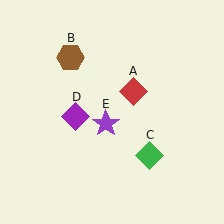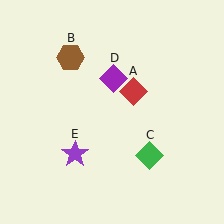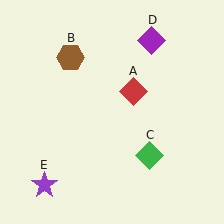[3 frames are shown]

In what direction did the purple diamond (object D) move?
The purple diamond (object D) moved up and to the right.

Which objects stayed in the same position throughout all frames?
Red diamond (object A) and brown hexagon (object B) and green diamond (object C) remained stationary.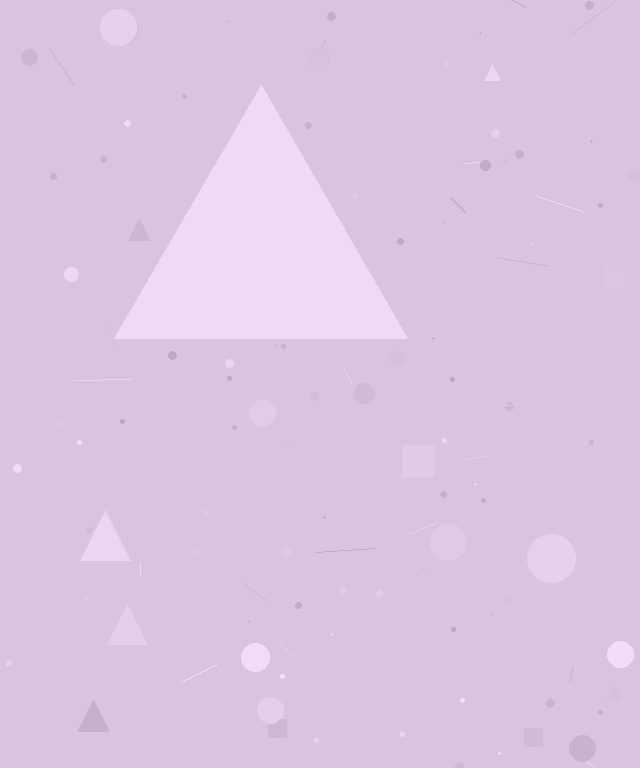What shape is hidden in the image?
A triangle is hidden in the image.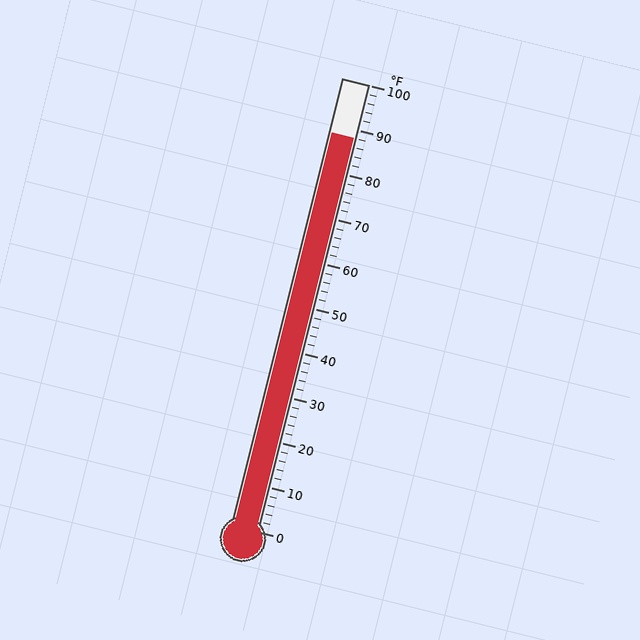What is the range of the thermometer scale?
The thermometer scale ranges from 0°F to 100°F.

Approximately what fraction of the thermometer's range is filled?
The thermometer is filled to approximately 90% of its range.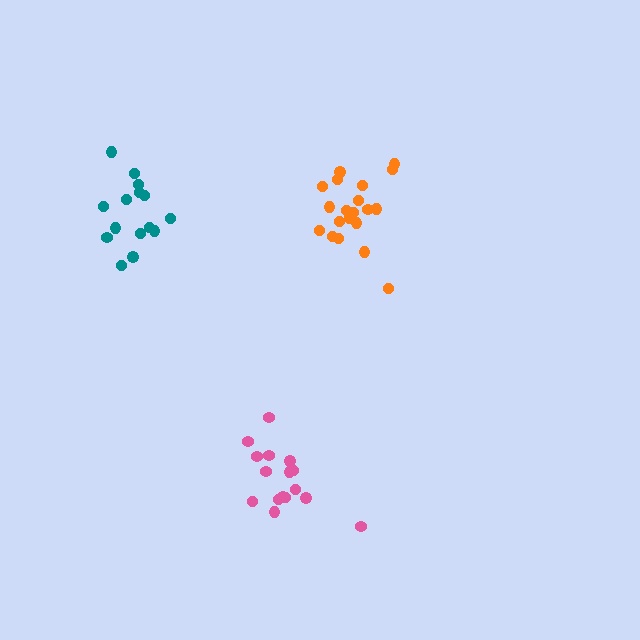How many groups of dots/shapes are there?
There are 3 groups.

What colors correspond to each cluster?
The clusters are colored: orange, teal, pink.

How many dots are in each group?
Group 1: 20 dots, Group 2: 15 dots, Group 3: 16 dots (51 total).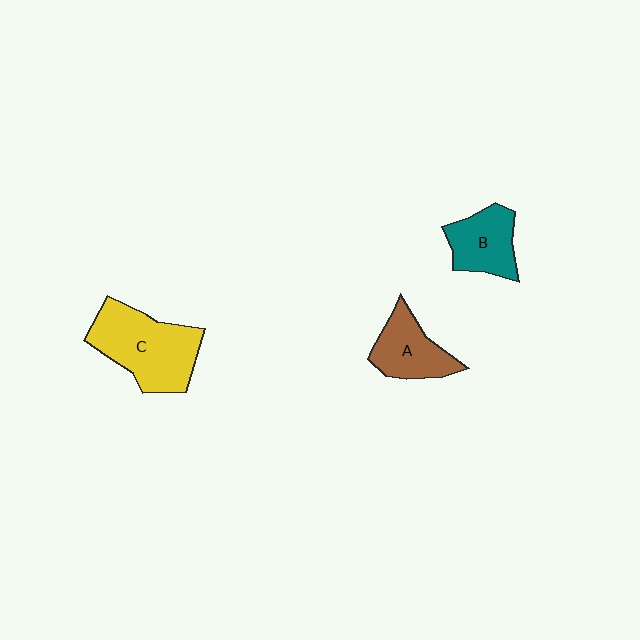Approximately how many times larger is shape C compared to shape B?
Approximately 1.7 times.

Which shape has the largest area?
Shape C (yellow).